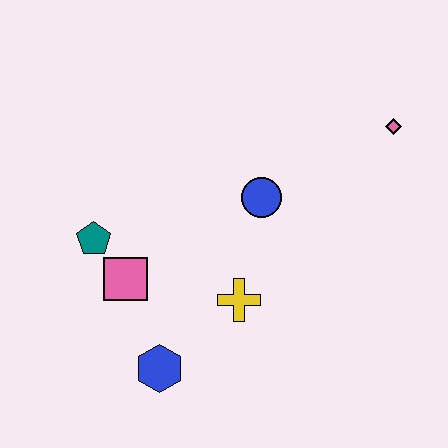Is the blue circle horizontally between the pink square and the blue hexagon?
No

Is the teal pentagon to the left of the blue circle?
Yes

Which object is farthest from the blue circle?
The blue hexagon is farthest from the blue circle.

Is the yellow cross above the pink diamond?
No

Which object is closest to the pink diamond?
The blue circle is closest to the pink diamond.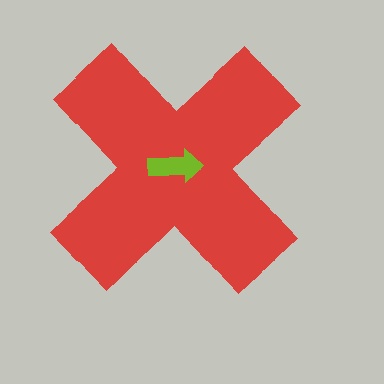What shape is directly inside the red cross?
The lime arrow.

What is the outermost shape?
The red cross.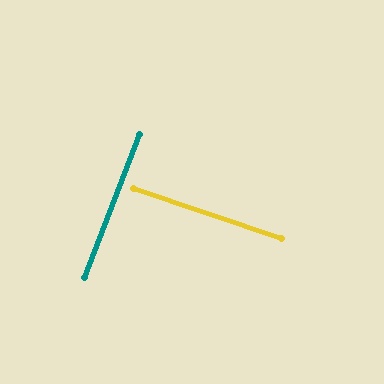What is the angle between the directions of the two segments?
Approximately 88 degrees.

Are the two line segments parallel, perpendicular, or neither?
Perpendicular — they meet at approximately 88°.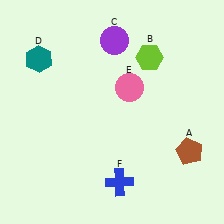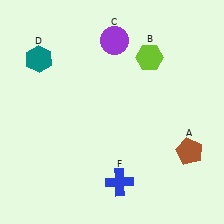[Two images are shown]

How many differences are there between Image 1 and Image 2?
There is 1 difference between the two images.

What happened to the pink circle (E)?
The pink circle (E) was removed in Image 2. It was in the top-right area of Image 1.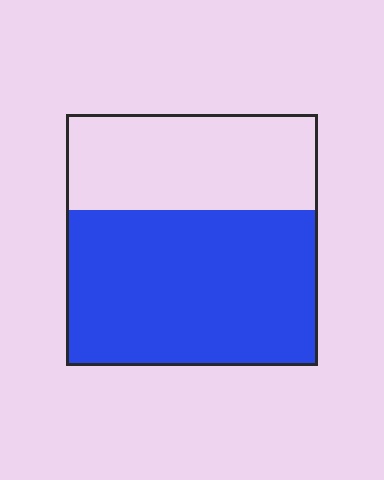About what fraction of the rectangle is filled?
About five eighths (5/8).